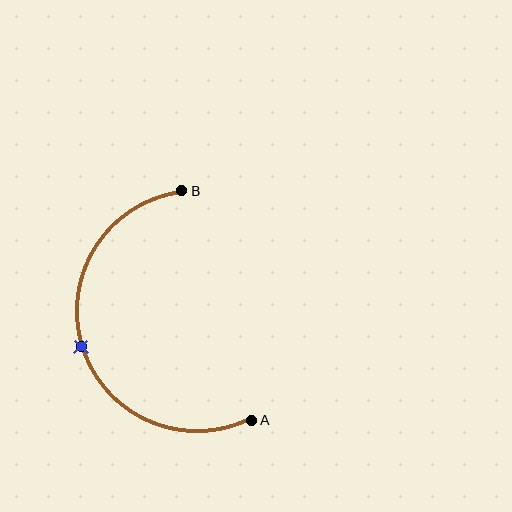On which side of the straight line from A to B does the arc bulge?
The arc bulges to the left of the straight line connecting A and B.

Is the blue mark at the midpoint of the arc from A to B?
Yes. The blue mark lies on the arc at equal arc-length from both A and B — it is the arc midpoint.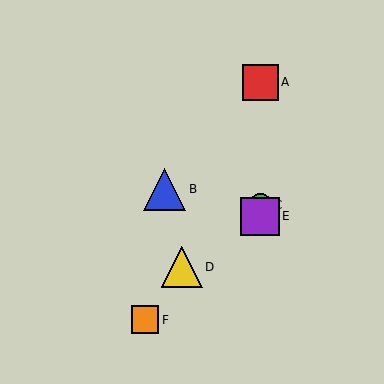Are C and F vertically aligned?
No, C is at x≈260 and F is at x≈145.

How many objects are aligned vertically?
3 objects (A, C, E) are aligned vertically.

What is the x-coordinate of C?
Object C is at x≈260.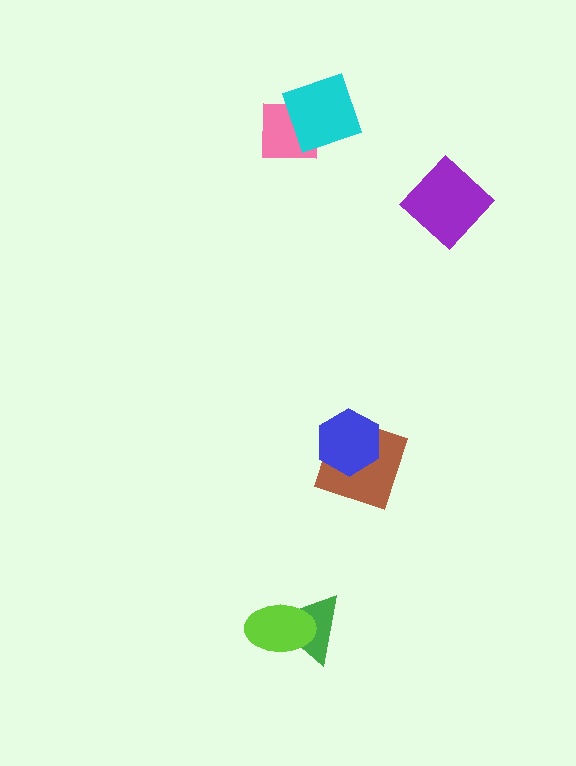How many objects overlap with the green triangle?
1 object overlaps with the green triangle.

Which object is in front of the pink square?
The cyan square is in front of the pink square.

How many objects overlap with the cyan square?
1 object overlaps with the cyan square.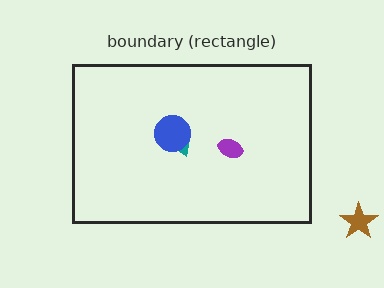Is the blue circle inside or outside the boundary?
Inside.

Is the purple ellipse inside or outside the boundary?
Inside.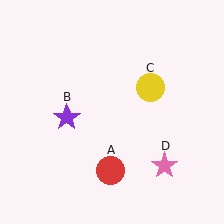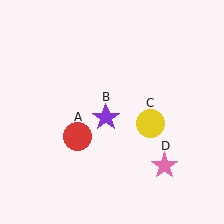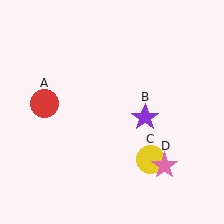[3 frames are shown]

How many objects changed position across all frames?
3 objects changed position: red circle (object A), purple star (object B), yellow circle (object C).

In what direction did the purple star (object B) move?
The purple star (object B) moved right.